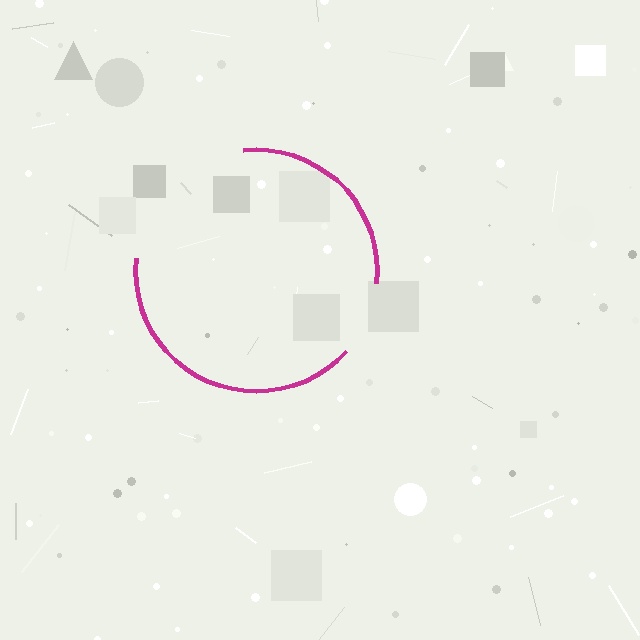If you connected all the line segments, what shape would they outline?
They would outline a circle.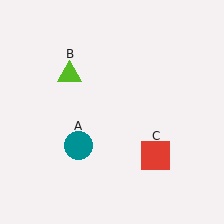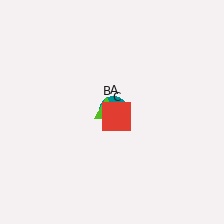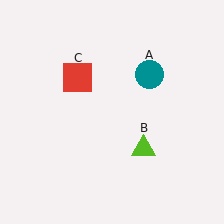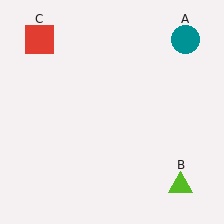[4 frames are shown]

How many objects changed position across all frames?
3 objects changed position: teal circle (object A), lime triangle (object B), red square (object C).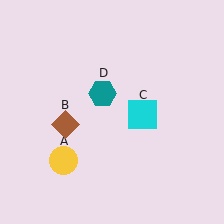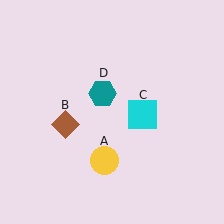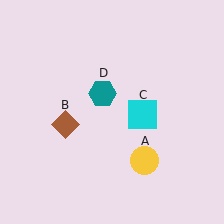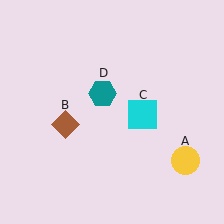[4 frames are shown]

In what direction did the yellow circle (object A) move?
The yellow circle (object A) moved right.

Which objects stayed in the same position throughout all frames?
Brown diamond (object B) and cyan square (object C) and teal hexagon (object D) remained stationary.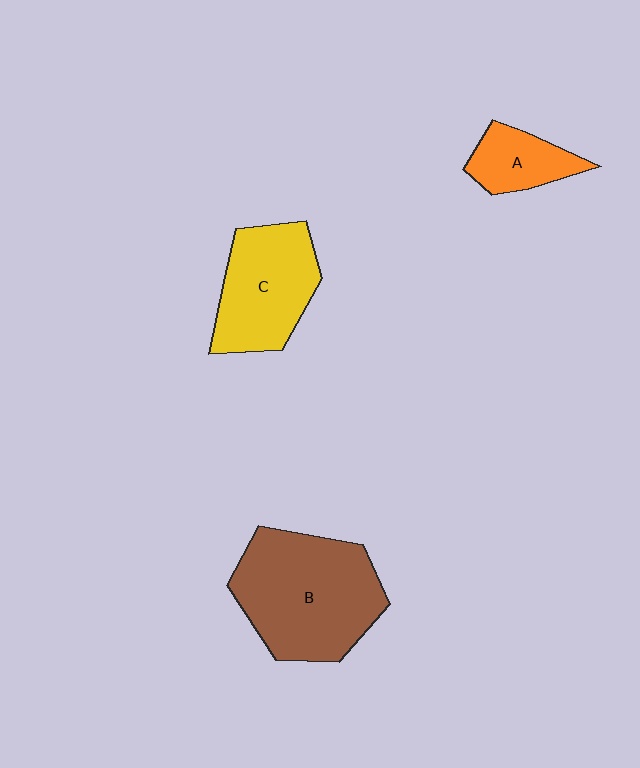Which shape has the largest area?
Shape B (brown).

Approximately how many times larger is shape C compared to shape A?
Approximately 1.9 times.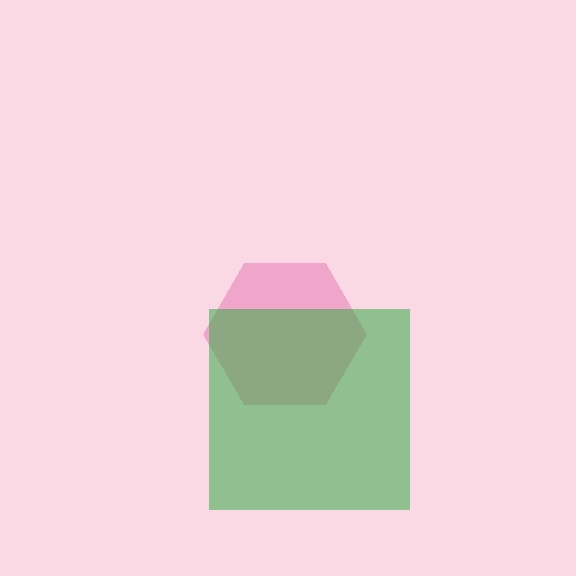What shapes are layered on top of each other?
The layered shapes are: a pink hexagon, a green square.